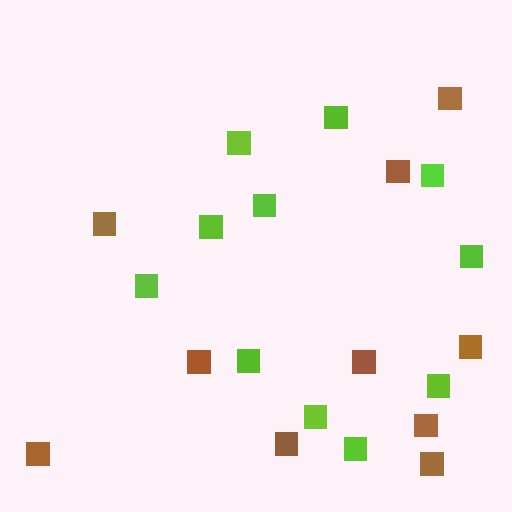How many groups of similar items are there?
There are 2 groups: one group of brown squares (10) and one group of lime squares (11).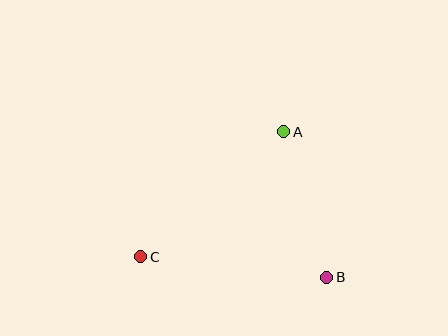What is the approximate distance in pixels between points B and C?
The distance between B and C is approximately 187 pixels.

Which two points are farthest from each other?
Points A and C are farthest from each other.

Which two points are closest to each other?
Points A and B are closest to each other.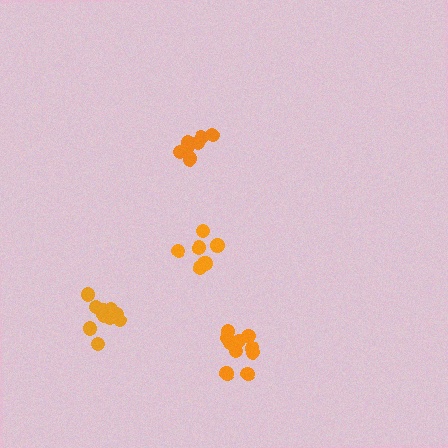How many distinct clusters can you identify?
There are 4 distinct clusters.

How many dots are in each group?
Group 1: 8 dots, Group 2: 10 dots, Group 3: 10 dots, Group 4: 7 dots (35 total).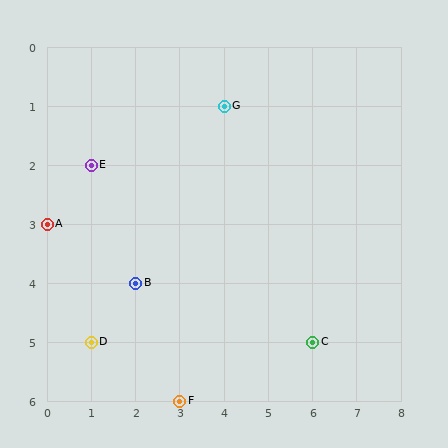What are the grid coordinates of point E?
Point E is at grid coordinates (1, 2).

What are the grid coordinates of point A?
Point A is at grid coordinates (0, 3).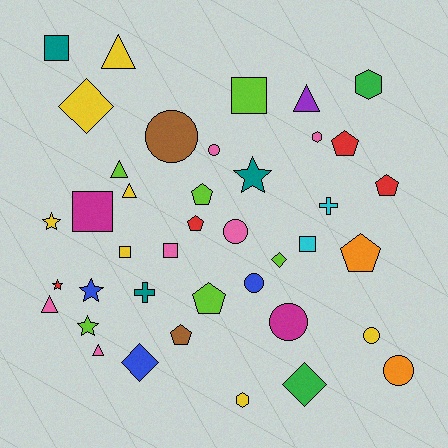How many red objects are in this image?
There are 4 red objects.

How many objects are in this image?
There are 40 objects.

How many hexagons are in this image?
There are 3 hexagons.